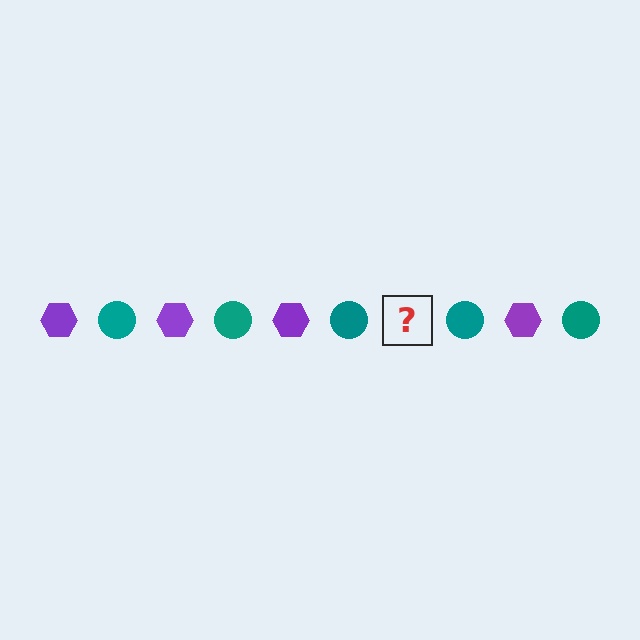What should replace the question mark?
The question mark should be replaced with a purple hexagon.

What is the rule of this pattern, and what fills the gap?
The rule is that the pattern alternates between purple hexagon and teal circle. The gap should be filled with a purple hexagon.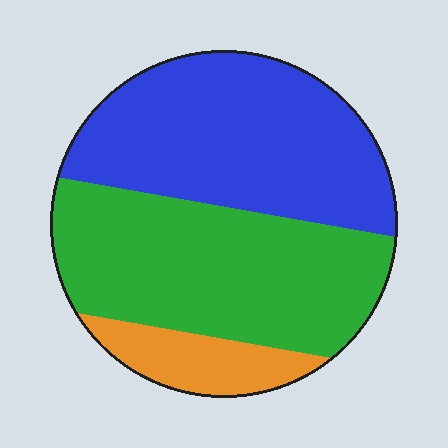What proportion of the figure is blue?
Blue covers about 45% of the figure.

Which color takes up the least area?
Orange, at roughly 10%.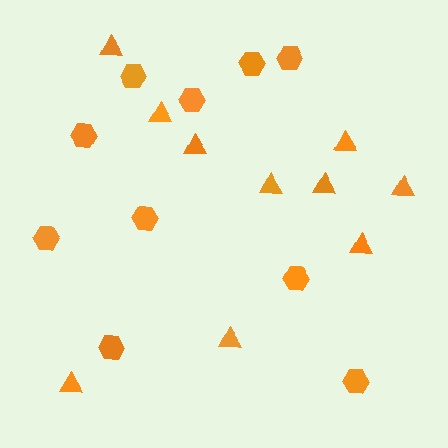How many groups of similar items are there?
There are 2 groups: one group of triangles (10) and one group of hexagons (10).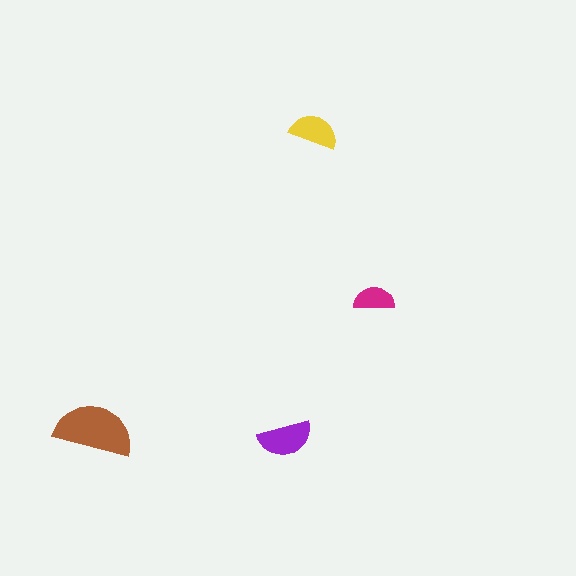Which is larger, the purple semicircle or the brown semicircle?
The brown one.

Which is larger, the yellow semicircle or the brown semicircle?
The brown one.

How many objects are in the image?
There are 4 objects in the image.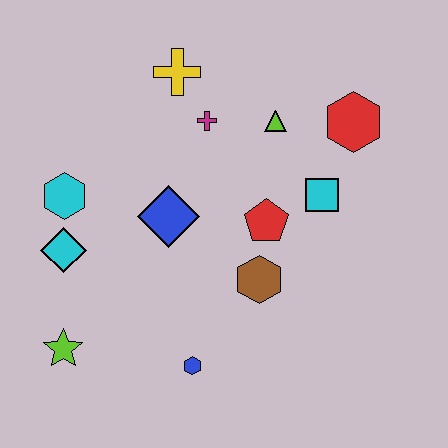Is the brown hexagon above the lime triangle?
No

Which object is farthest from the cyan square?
The lime star is farthest from the cyan square.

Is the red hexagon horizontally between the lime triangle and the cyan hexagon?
No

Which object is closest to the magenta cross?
The yellow cross is closest to the magenta cross.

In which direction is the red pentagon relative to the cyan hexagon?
The red pentagon is to the right of the cyan hexagon.